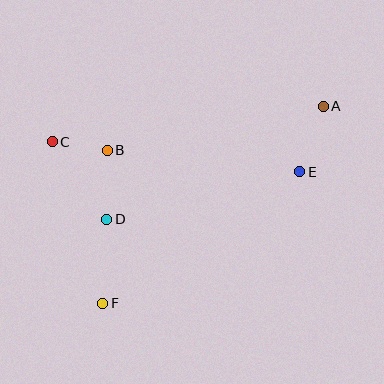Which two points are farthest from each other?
Points A and F are farthest from each other.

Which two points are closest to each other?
Points B and C are closest to each other.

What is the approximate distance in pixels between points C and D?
The distance between C and D is approximately 95 pixels.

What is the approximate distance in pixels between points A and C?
The distance between A and C is approximately 273 pixels.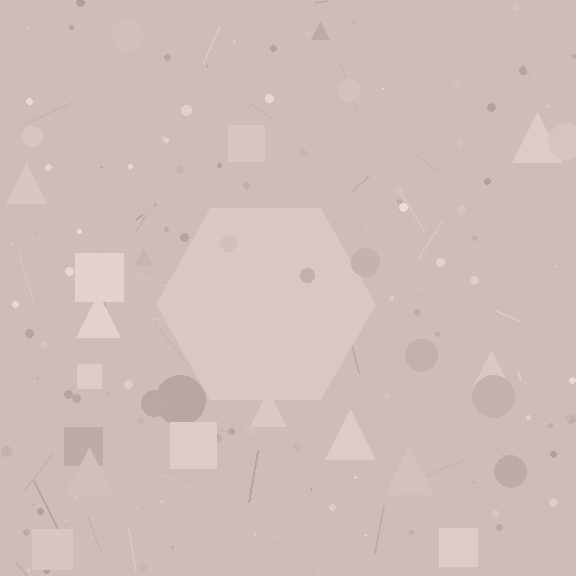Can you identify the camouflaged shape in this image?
The camouflaged shape is a hexagon.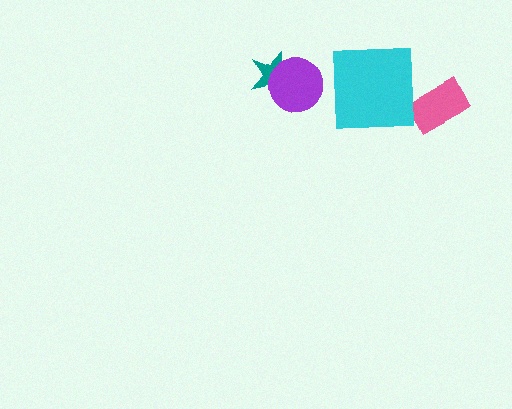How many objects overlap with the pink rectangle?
0 objects overlap with the pink rectangle.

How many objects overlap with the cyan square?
0 objects overlap with the cyan square.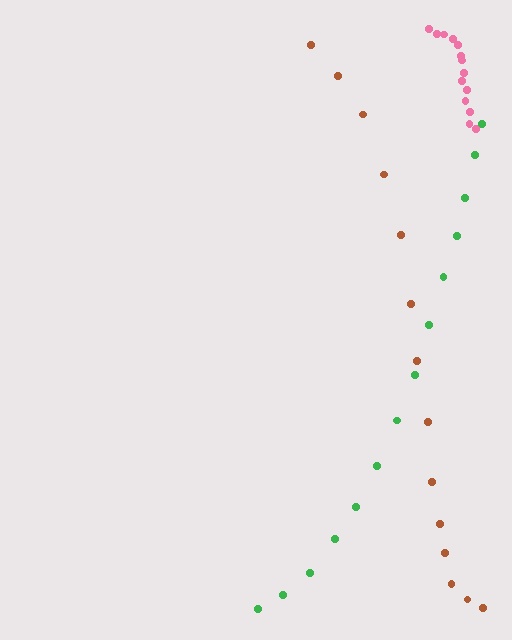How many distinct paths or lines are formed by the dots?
There are 3 distinct paths.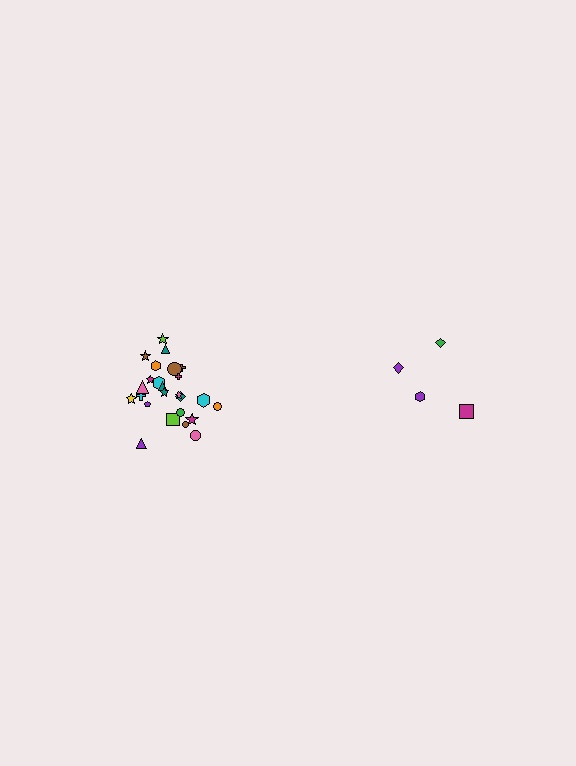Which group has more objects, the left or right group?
The left group.